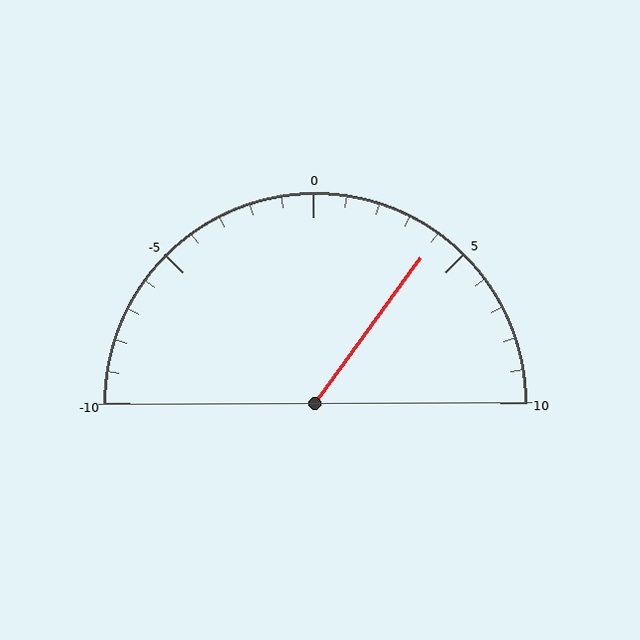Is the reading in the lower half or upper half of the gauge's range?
The reading is in the upper half of the range (-10 to 10).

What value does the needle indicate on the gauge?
The needle indicates approximately 4.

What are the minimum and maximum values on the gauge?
The gauge ranges from -10 to 10.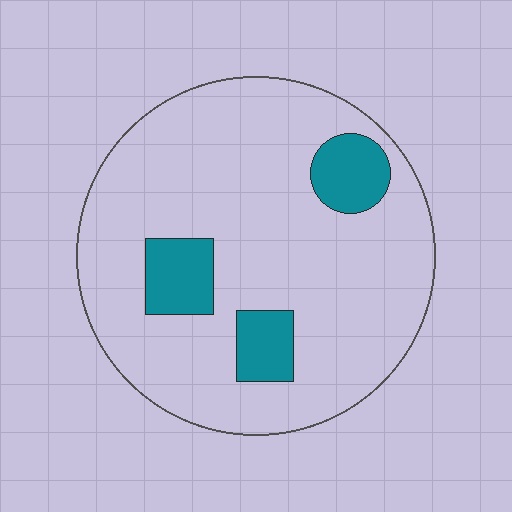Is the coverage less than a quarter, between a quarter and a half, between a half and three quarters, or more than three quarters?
Less than a quarter.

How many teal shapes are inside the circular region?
3.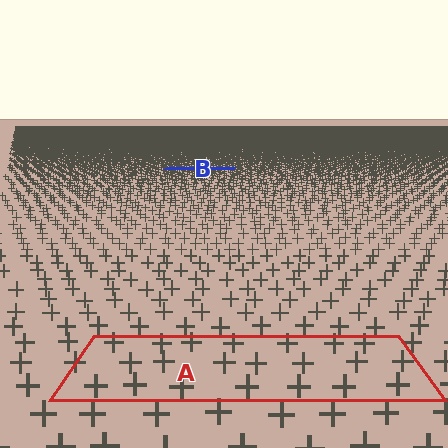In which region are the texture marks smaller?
The texture marks are smaller in region B, because it is farther away.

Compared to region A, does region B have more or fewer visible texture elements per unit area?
Region B has more texture elements per unit area — they are packed more densely because it is farther away.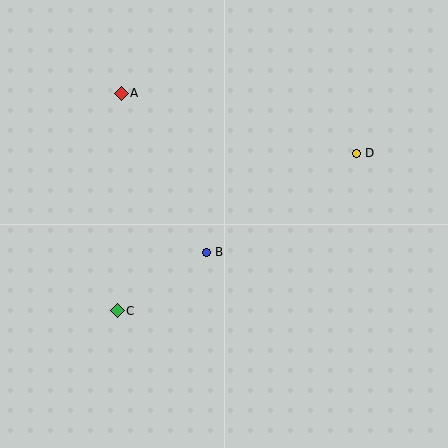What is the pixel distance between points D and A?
The distance between D and A is 243 pixels.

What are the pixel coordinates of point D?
Point D is at (356, 153).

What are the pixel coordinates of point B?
Point B is at (206, 252).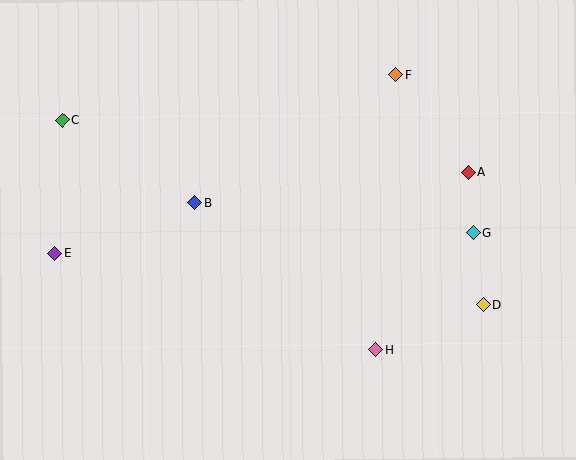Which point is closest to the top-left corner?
Point C is closest to the top-left corner.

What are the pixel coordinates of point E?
Point E is at (55, 253).